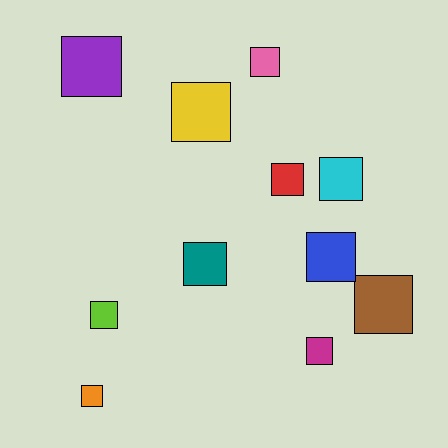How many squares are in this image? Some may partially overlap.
There are 11 squares.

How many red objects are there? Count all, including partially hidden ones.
There is 1 red object.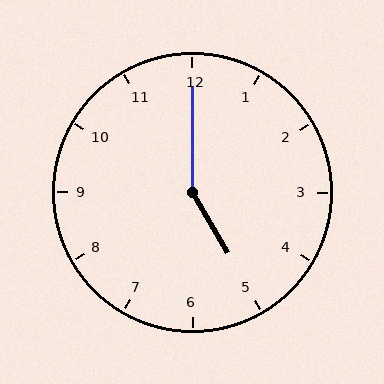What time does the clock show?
5:00.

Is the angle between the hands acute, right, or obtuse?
It is obtuse.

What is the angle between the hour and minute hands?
Approximately 150 degrees.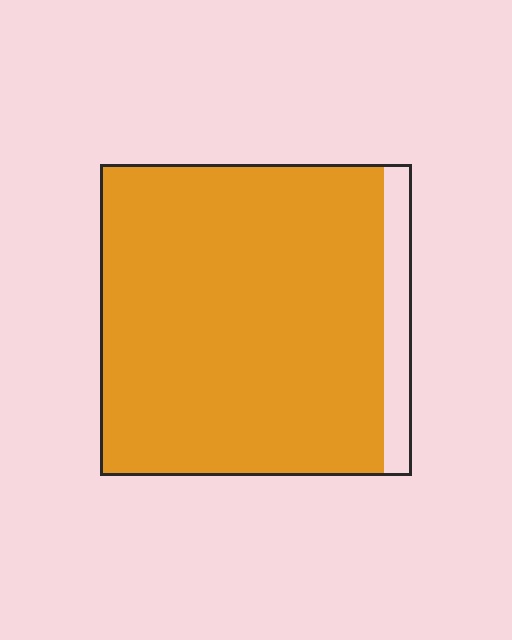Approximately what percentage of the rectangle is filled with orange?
Approximately 90%.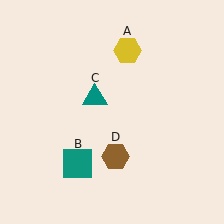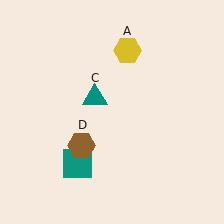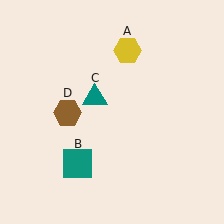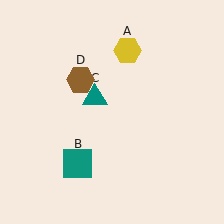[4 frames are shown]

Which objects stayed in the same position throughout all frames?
Yellow hexagon (object A) and teal square (object B) and teal triangle (object C) remained stationary.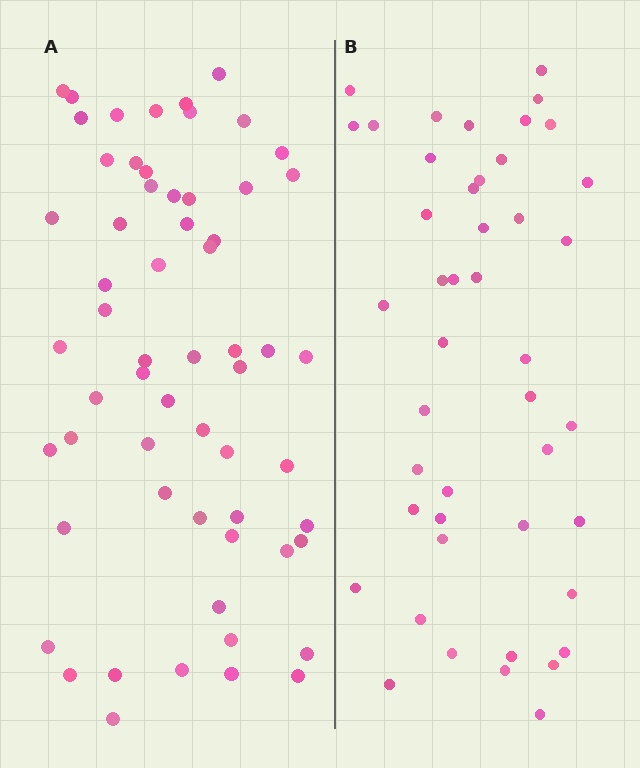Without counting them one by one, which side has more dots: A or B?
Region A (the left region) has more dots.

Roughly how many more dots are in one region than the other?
Region A has approximately 15 more dots than region B.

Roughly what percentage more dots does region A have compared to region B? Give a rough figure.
About 35% more.